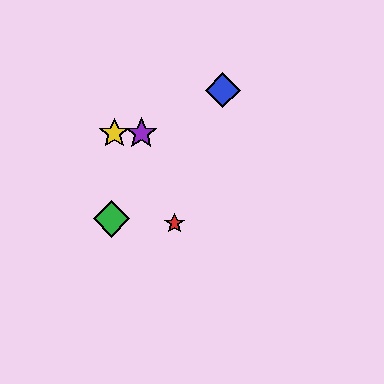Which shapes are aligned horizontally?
The yellow star, the purple star are aligned horizontally.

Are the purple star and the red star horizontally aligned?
No, the purple star is at y≈134 and the red star is at y≈224.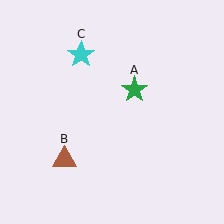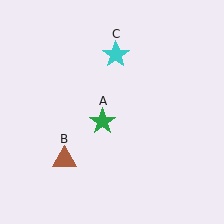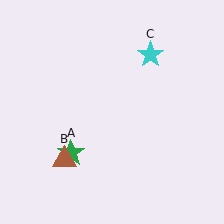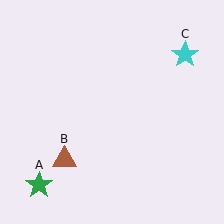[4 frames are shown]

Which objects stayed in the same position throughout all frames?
Brown triangle (object B) remained stationary.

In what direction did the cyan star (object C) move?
The cyan star (object C) moved right.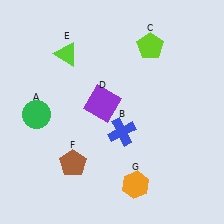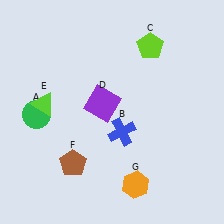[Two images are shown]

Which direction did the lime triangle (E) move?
The lime triangle (E) moved down.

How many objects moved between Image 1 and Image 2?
1 object moved between the two images.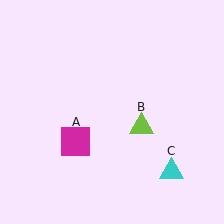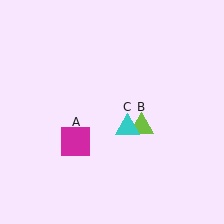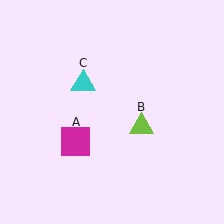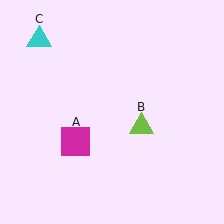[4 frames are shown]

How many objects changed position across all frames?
1 object changed position: cyan triangle (object C).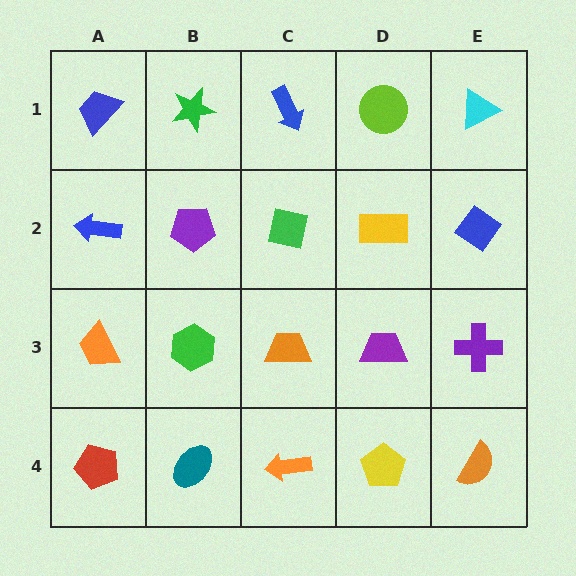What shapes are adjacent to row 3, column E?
A blue diamond (row 2, column E), an orange semicircle (row 4, column E), a purple trapezoid (row 3, column D).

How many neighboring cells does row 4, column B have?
3.